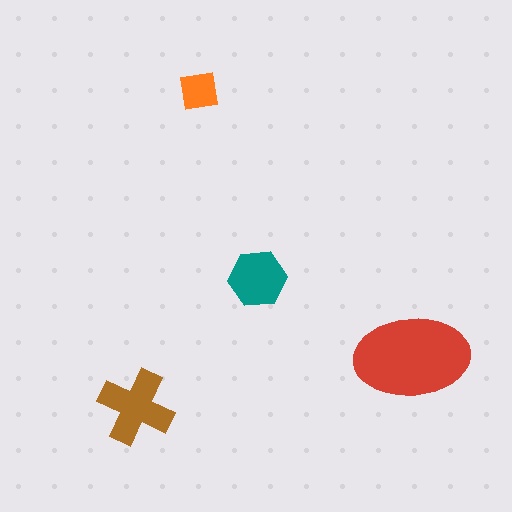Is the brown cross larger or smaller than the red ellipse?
Smaller.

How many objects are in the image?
There are 4 objects in the image.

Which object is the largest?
The red ellipse.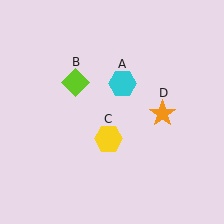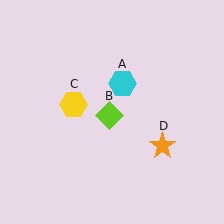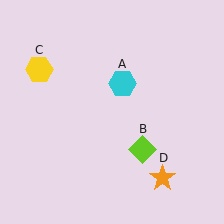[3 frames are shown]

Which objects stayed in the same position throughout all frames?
Cyan hexagon (object A) remained stationary.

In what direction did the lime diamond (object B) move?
The lime diamond (object B) moved down and to the right.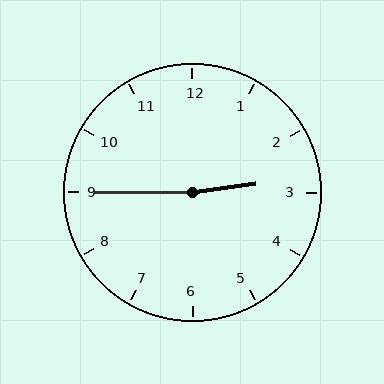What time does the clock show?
2:45.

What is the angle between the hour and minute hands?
Approximately 172 degrees.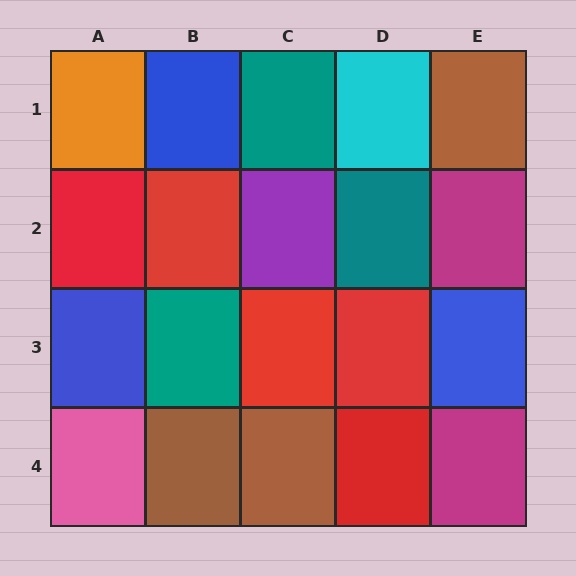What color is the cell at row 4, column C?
Brown.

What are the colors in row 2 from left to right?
Red, red, purple, teal, magenta.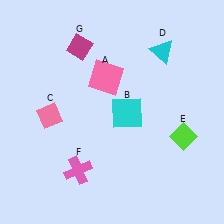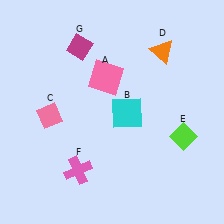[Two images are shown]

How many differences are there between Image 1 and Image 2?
There is 1 difference between the two images.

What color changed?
The triangle (D) changed from cyan in Image 1 to orange in Image 2.